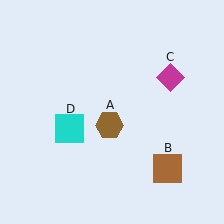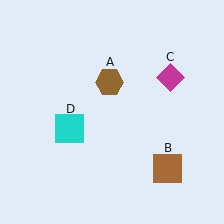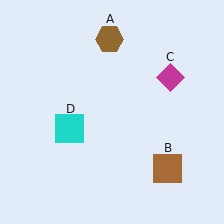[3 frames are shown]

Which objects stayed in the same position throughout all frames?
Brown square (object B) and magenta diamond (object C) and cyan square (object D) remained stationary.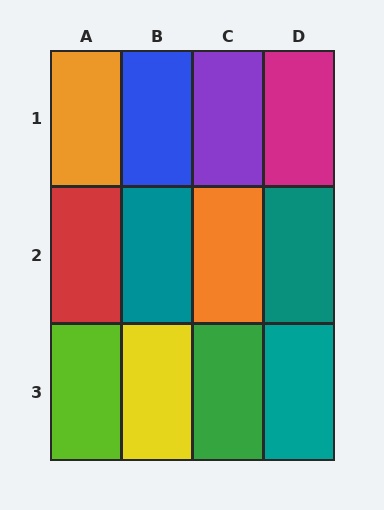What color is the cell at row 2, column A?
Red.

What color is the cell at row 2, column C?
Orange.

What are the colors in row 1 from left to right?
Orange, blue, purple, magenta.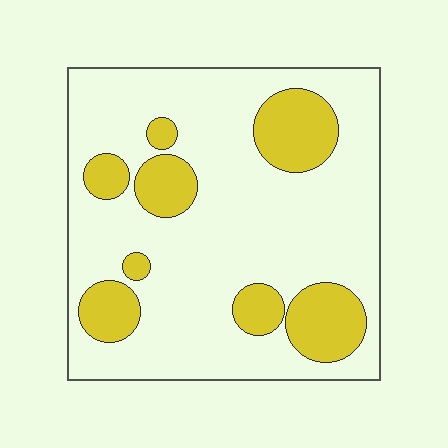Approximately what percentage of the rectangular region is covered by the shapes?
Approximately 25%.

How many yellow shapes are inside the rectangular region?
8.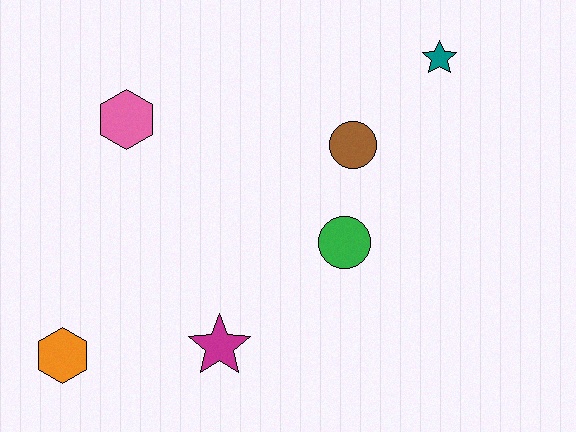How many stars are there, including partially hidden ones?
There are 2 stars.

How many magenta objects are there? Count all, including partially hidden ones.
There is 1 magenta object.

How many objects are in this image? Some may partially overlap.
There are 6 objects.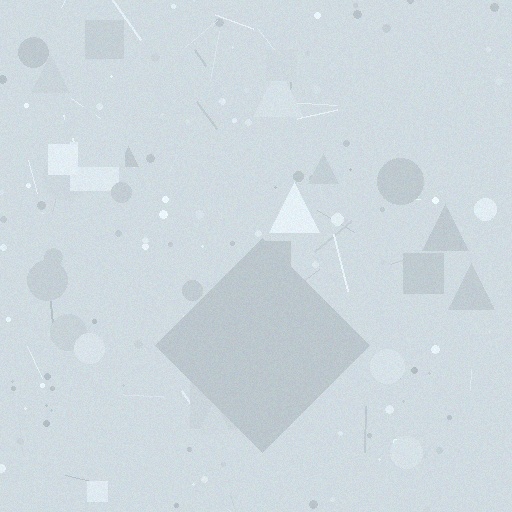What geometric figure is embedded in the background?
A diamond is embedded in the background.